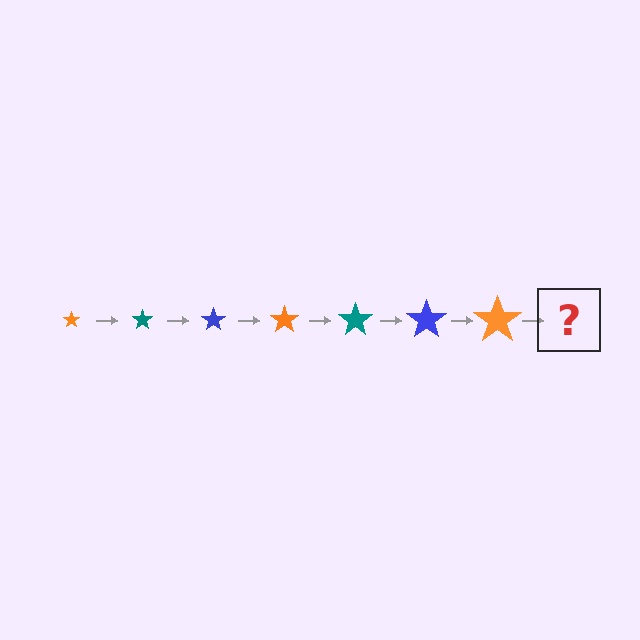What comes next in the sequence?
The next element should be a teal star, larger than the previous one.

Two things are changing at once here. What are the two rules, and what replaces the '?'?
The two rules are that the star grows larger each step and the color cycles through orange, teal, and blue. The '?' should be a teal star, larger than the previous one.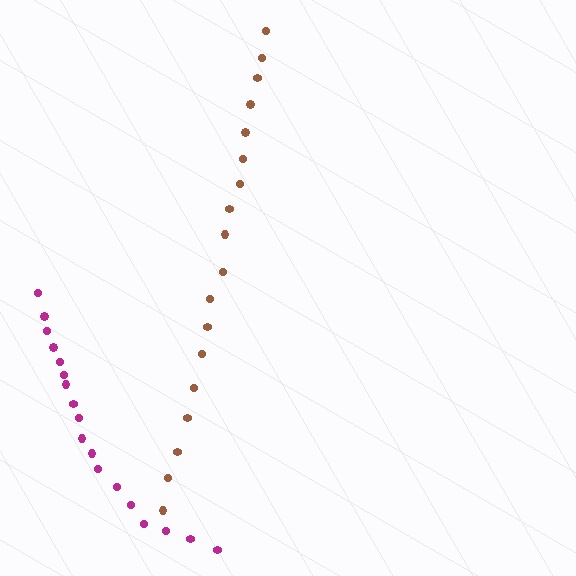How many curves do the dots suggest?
There are 2 distinct paths.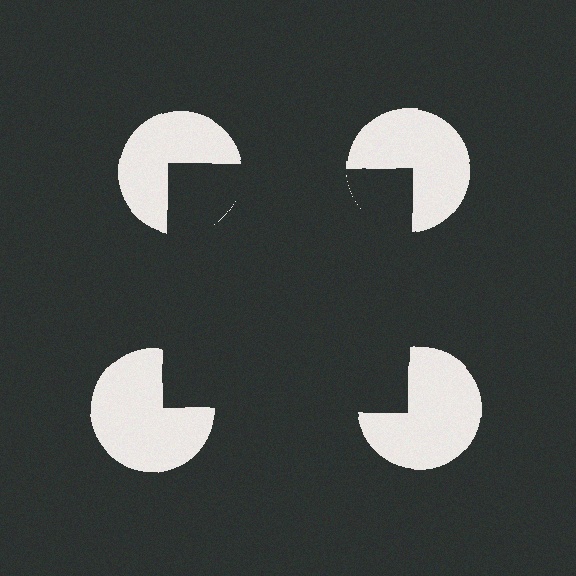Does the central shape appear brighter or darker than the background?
It typically appears slightly darker than the background, even though no actual brightness change is drawn.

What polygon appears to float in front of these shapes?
An illusory square — its edges are inferred from the aligned wedge cuts in the pac-man discs, not physically drawn.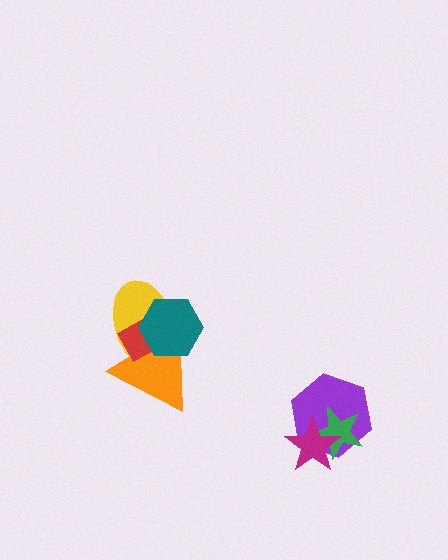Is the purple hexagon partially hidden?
Yes, it is partially covered by another shape.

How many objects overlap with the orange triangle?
3 objects overlap with the orange triangle.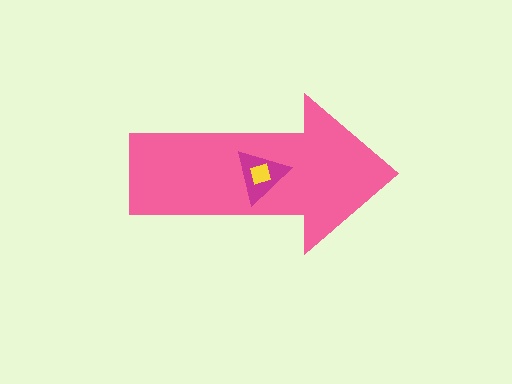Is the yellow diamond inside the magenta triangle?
Yes.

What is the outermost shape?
The pink arrow.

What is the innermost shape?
The yellow diamond.